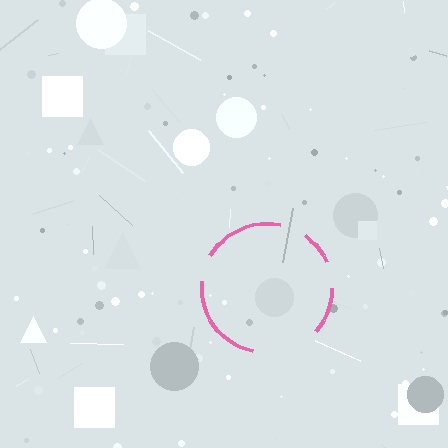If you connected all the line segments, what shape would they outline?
They would outline a circle.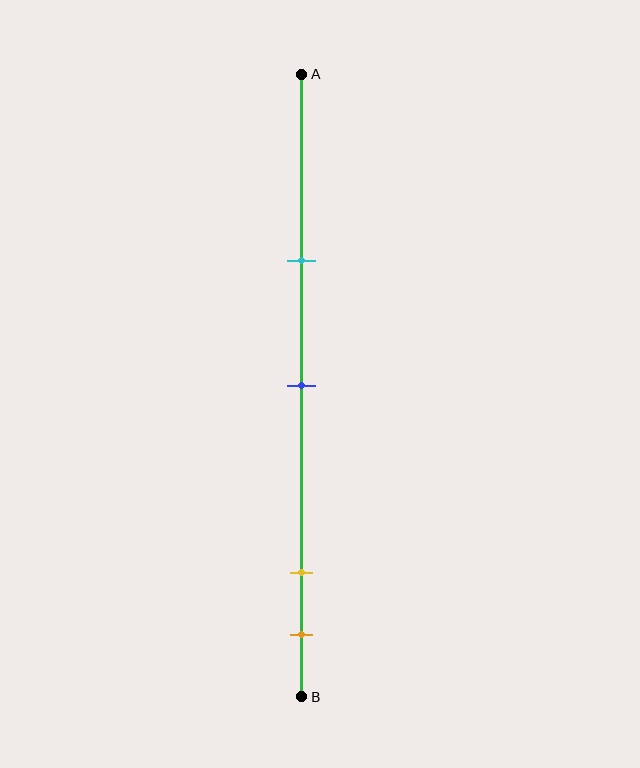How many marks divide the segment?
There are 4 marks dividing the segment.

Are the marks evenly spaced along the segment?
No, the marks are not evenly spaced.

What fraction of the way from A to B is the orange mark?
The orange mark is approximately 90% (0.9) of the way from A to B.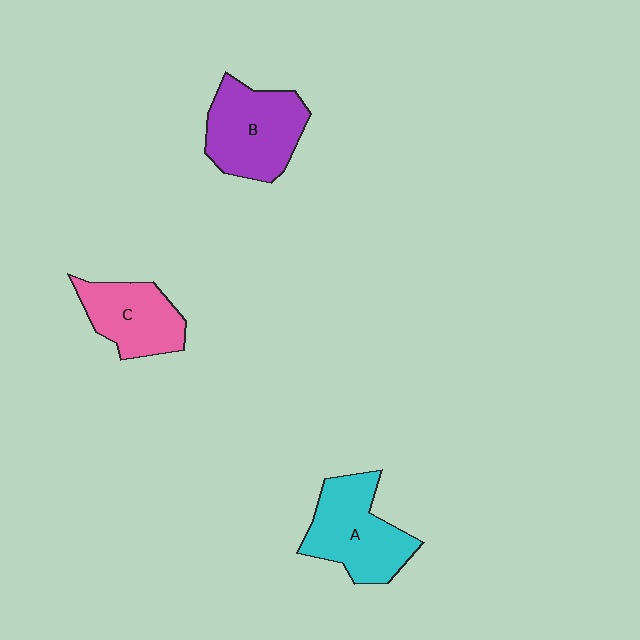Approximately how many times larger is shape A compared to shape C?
Approximately 1.3 times.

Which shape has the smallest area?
Shape C (pink).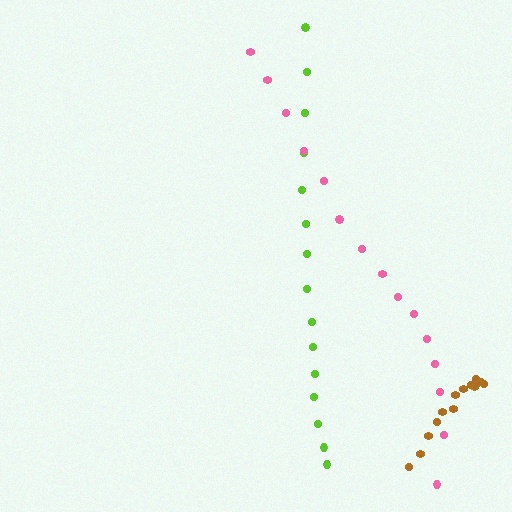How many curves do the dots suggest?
There are 3 distinct paths.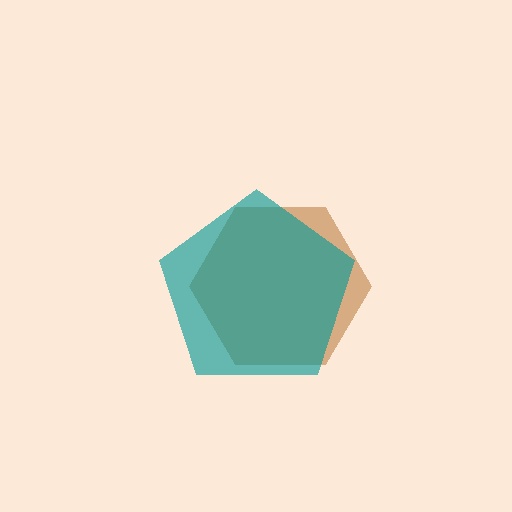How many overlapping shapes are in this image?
There are 2 overlapping shapes in the image.